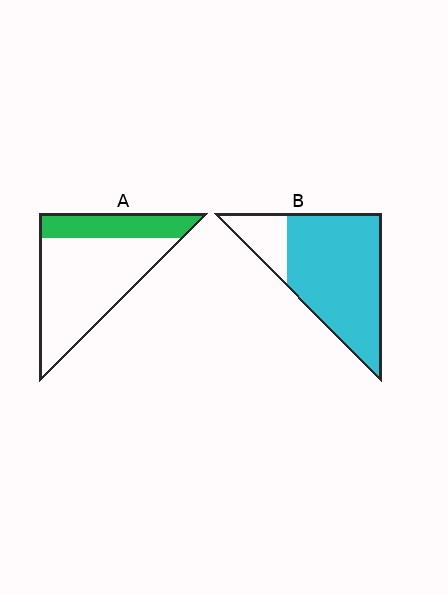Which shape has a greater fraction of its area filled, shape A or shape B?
Shape B.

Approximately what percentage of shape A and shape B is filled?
A is approximately 25% and B is approximately 80%.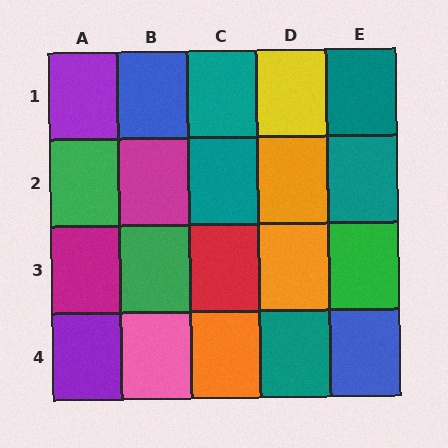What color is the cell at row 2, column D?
Orange.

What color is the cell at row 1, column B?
Blue.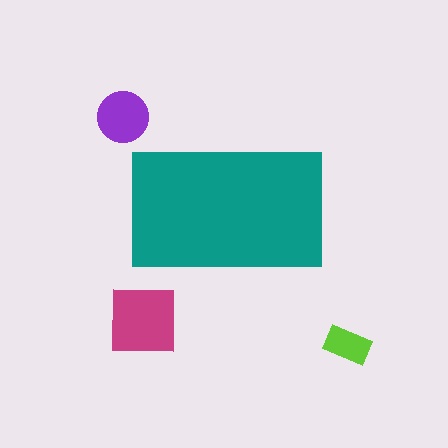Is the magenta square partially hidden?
No, the magenta square is fully visible.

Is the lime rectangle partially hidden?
No, the lime rectangle is fully visible.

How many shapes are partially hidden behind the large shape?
0 shapes are partially hidden.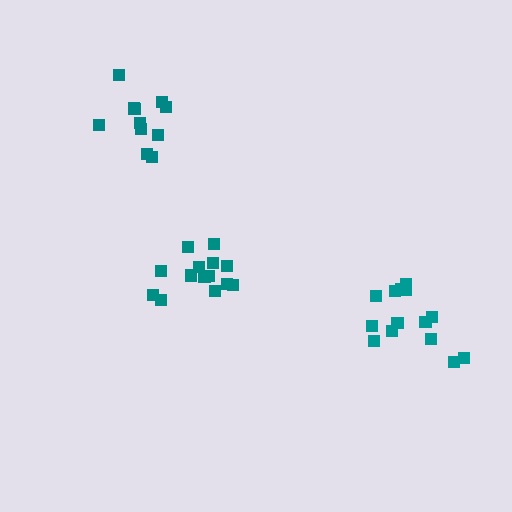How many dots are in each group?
Group 1: 14 dots, Group 2: 15 dots, Group 3: 11 dots (40 total).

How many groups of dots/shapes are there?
There are 3 groups.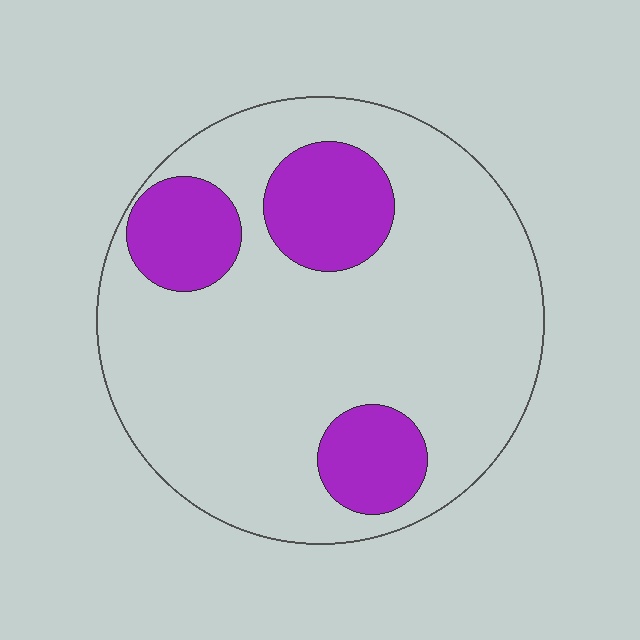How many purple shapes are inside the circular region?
3.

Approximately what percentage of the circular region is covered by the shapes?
Approximately 20%.